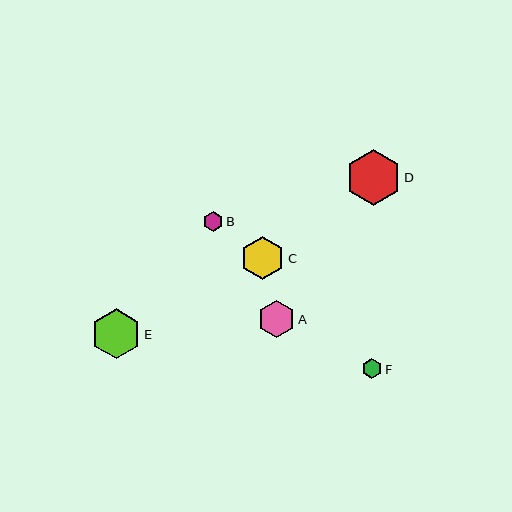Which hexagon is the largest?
Hexagon D is the largest with a size of approximately 56 pixels.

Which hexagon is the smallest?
Hexagon B is the smallest with a size of approximately 20 pixels.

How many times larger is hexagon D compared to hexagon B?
Hexagon D is approximately 2.8 times the size of hexagon B.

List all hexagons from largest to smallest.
From largest to smallest: D, E, C, A, F, B.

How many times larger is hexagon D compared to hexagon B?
Hexagon D is approximately 2.8 times the size of hexagon B.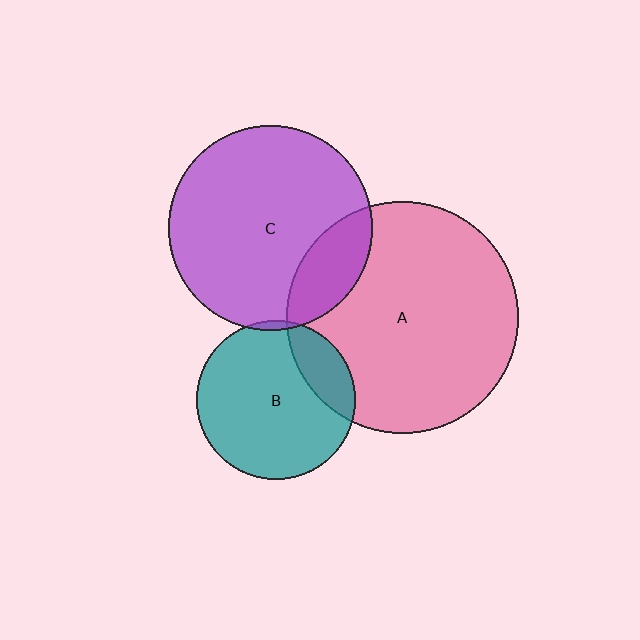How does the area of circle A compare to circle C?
Approximately 1.3 times.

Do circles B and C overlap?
Yes.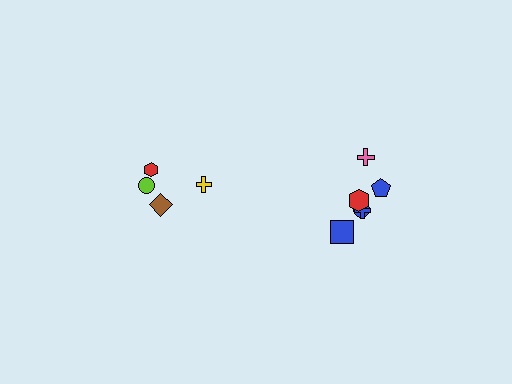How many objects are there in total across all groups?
There are 10 objects.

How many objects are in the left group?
There are 4 objects.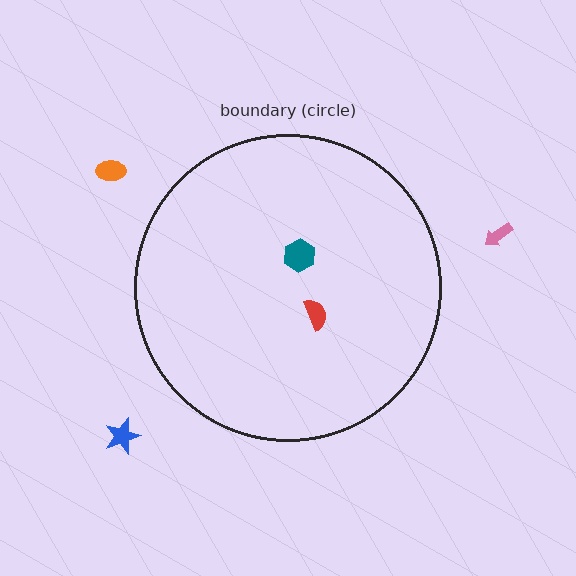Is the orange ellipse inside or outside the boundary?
Outside.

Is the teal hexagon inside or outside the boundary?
Inside.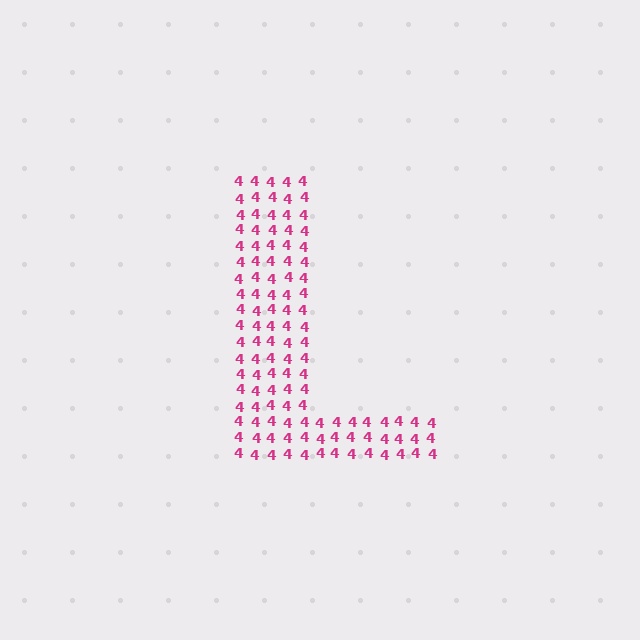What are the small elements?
The small elements are digit 4's.